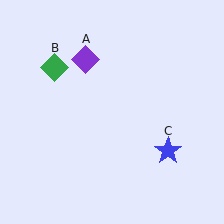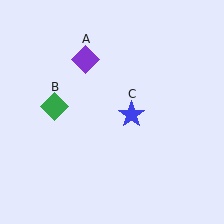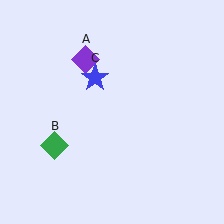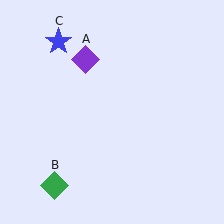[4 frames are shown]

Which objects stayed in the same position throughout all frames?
Purple diamond (object A) remained stationary.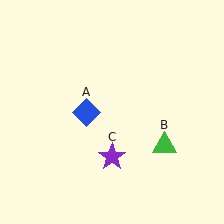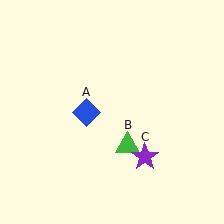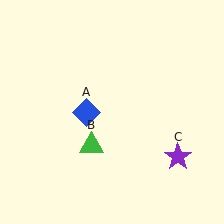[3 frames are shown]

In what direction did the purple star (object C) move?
The purple star (object C) moved right.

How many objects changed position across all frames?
2 objects changed position: green triangle (object B), purple star (object C).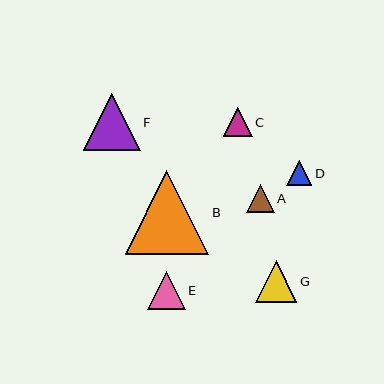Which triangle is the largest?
Triangle B is the largest with a size of approximately 83 pixels.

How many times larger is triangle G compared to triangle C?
Triangle G is approximately 1.4 times the size of triangle C.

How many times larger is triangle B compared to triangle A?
Triangle B is approximately 3.0 times the size of triangle A.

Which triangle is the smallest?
Triangle D is the smallest with a size of approximately 26 pixels.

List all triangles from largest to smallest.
From largest to smallest: B, F, G, E, C, A, D.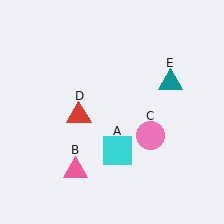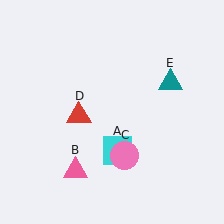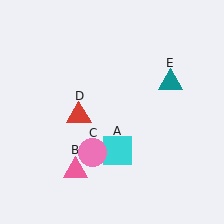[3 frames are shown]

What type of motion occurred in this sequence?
The pink circle (object C) rotated clockwise around the center of the scene.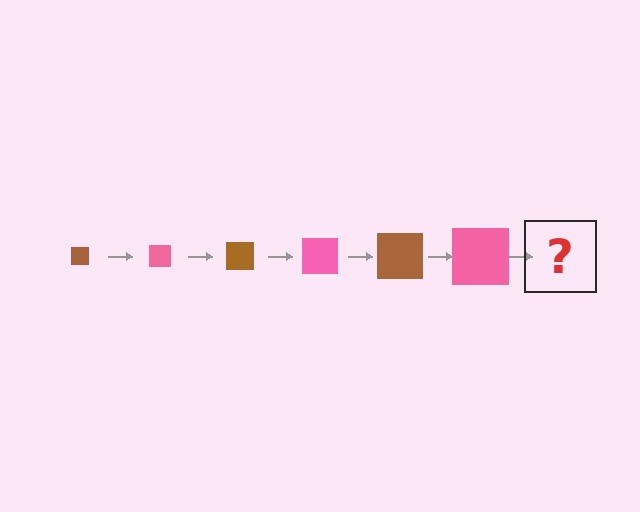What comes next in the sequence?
The next element should be a brown square, larger than the previous one.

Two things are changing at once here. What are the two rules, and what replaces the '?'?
The two rules are that the square grows larger each step and the color cycles through brown and pink. The '?' should be a brown square, larger than the previous one.